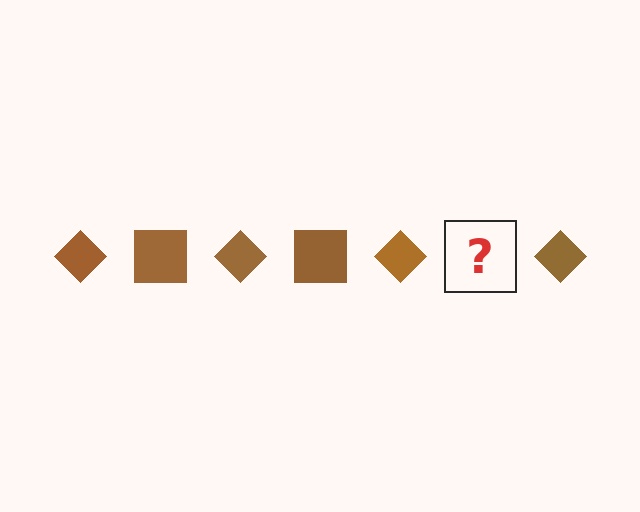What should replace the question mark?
The question mark should be replaced with a brown square.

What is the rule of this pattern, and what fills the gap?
The rule is that the pattern cycles through diamond, square shapes in brown. The gap should be filled with a brown square.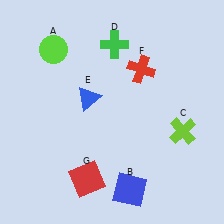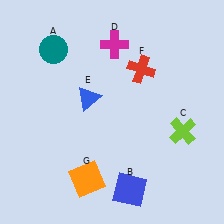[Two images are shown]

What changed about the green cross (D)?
In Image 1, D is green. In Image 2, it changed to magenta.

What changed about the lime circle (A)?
In Image 1, A is lime. In Image 2, it changed to teal.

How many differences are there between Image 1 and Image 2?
There are 3 differences between the two images.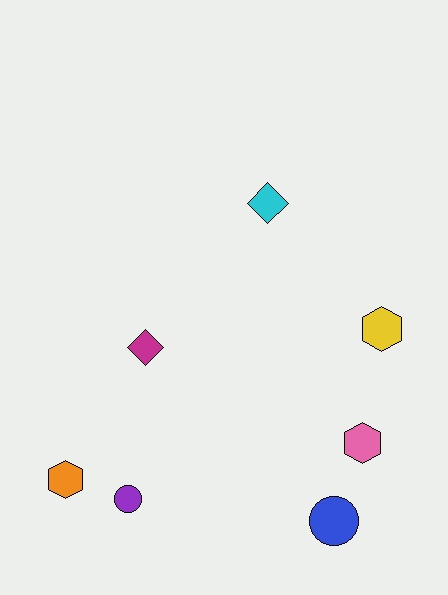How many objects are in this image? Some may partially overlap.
There are 7 objects.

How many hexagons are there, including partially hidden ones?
There are 3 hexagons.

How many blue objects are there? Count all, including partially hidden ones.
There is 1 blue object.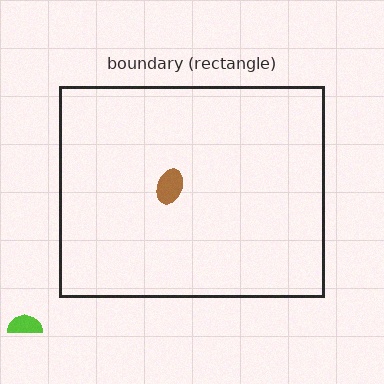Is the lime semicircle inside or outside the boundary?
Outside.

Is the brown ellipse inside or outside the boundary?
Inside.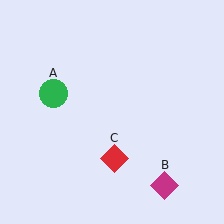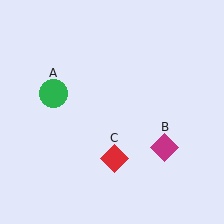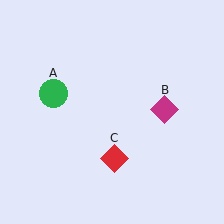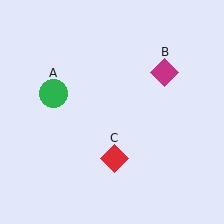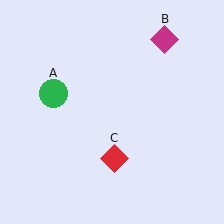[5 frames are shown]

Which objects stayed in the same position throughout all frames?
Green circle (object A) and red diamond (object C) remained stationary.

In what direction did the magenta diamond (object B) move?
The magenta diamond (object B) moved up.